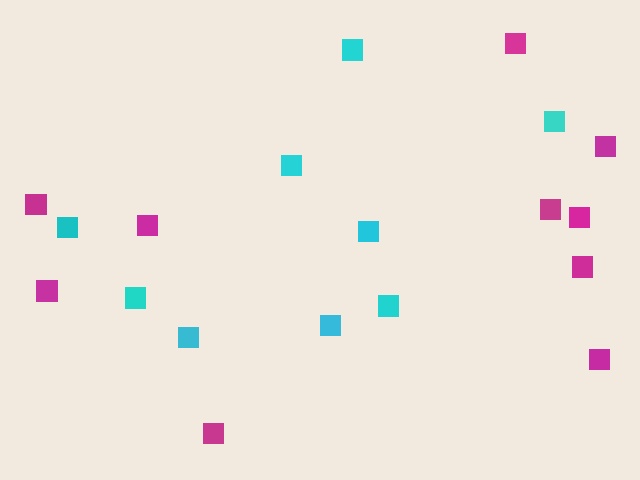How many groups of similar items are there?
There are 2 groups: one group of magenta squares (10) and one group of cyan squares (9).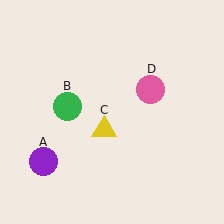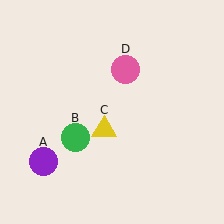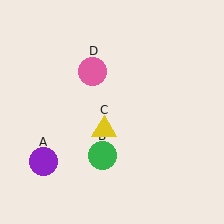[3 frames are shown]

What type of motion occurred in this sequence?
The green circle (object B), pink circle (object D) rotated counterclockwise around the center of the scene.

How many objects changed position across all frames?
2 objects changed position: green circle (object B), pink circle (object D).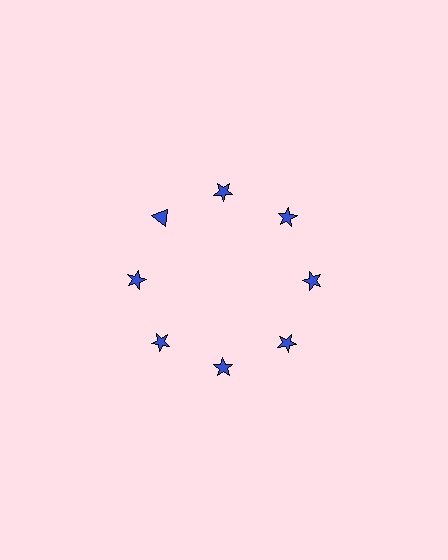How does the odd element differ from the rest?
It has a different shape: triangle instead of star.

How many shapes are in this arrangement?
There are 8 shapes arranged in a ring pattern.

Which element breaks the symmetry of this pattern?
The blue triangle at roughly the 10 o'clock position breaks the symmetry. All other shapes are blue stars.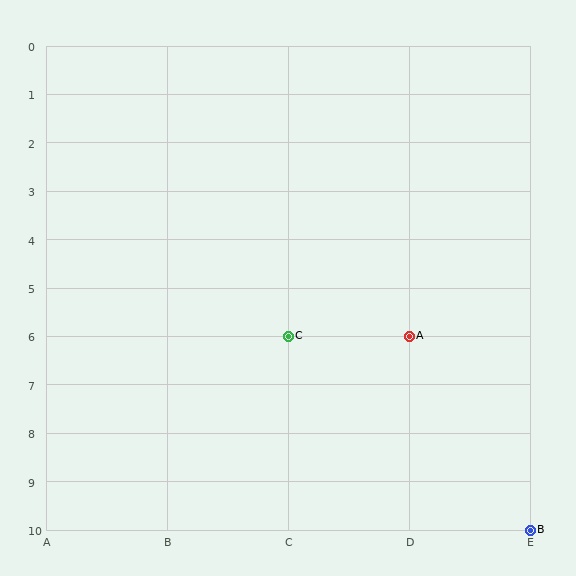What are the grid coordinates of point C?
Point C is at grid coordinates (C, 6).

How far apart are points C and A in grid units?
Points C and A are 1 column apart.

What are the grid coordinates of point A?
Point A is at grid coordinates (D, 6).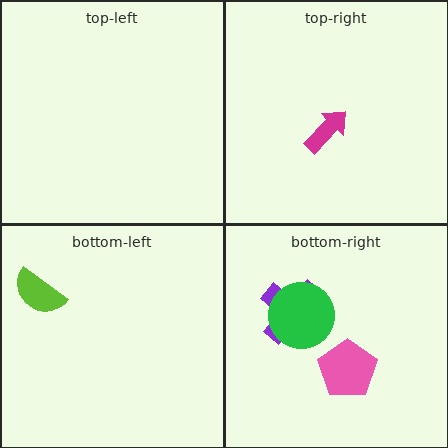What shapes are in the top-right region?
The magenta arrow.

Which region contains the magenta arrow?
The top-right region.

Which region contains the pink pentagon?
The bottom-right region.